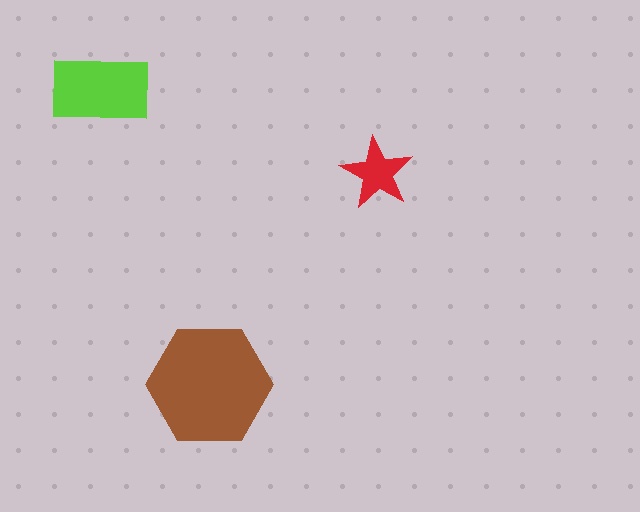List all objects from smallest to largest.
The red star, the lime rectangle, the brown hexagon.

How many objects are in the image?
There are 3 objects in the image.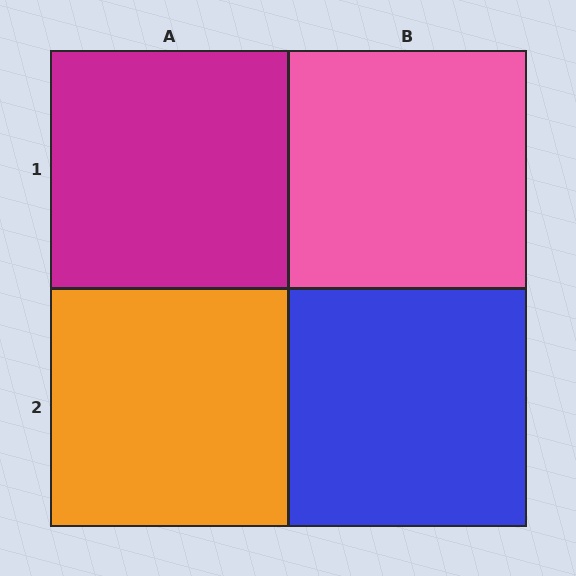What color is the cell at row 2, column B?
Blue.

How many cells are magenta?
1 cell is magenta.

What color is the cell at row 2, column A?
Orange.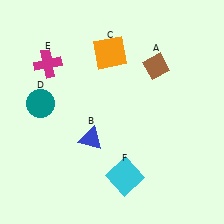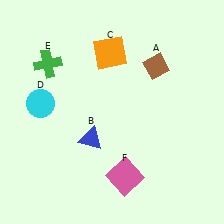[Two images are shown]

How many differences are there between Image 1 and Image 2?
There are 3 differences between the two images.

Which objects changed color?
D changed from teal to cyan. E changed from magenta to green. F changed from cyan to pink.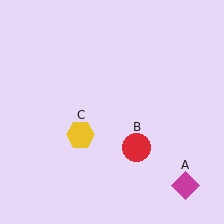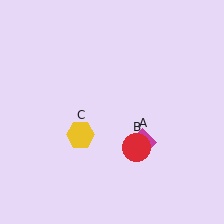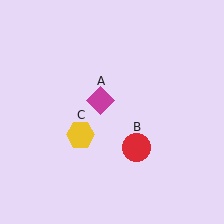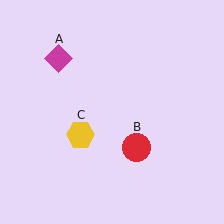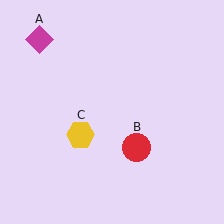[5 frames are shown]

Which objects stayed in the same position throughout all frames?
Red circle (object B) and yellow hexagon (object C) remained stationary.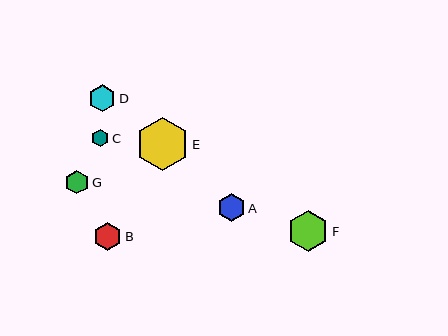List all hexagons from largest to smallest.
From largest to smallest: E, F, B, A, D, G, C.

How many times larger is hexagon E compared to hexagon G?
Hexagon E is approximately 2.3 times the size of hexagon G.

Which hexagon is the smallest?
Hexagon C is the smallest with a size of approximately 17 pixels.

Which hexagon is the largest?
Hexagon E is the largest with a size of approximately 54 pixels.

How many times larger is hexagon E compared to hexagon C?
Hexagon E is approximately 3.1 times the size of hexagon C.